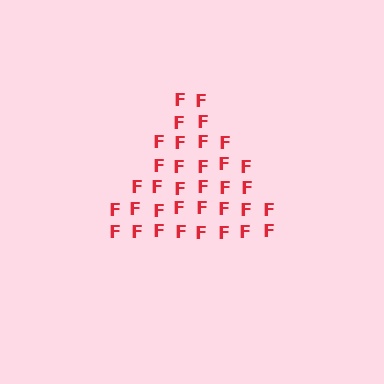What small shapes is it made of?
It is made of small letter F's.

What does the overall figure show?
The overall figure shows a triangle.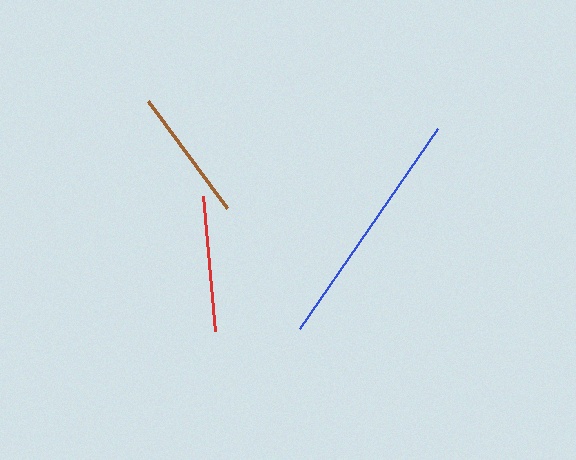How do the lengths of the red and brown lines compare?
The red and brown lines are approximately the same length.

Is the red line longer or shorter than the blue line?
The blue line is longer than the red line.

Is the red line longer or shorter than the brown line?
The red line is longer than the brown line.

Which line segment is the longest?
The blue line is the longest at approximately 243 pixels.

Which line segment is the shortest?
The brown line is the shortest at approximately 133 pixels.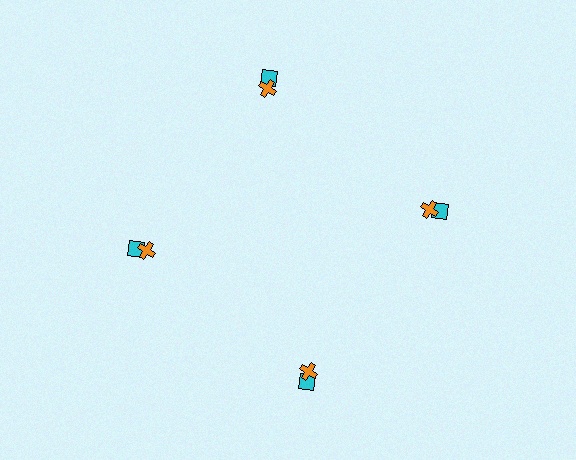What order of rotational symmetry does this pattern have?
This pattern has 4-fold rotational symmetry.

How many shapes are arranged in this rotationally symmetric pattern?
There are 8 shapes, arranged in 4 groups of 2.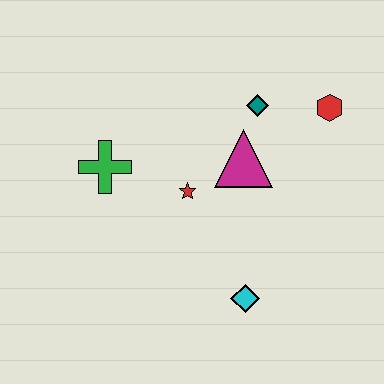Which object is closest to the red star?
The magenta triangle is closest to the red star.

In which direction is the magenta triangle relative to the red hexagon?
The magenta triangle is to the left of the red hexagon.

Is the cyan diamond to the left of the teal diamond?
Yes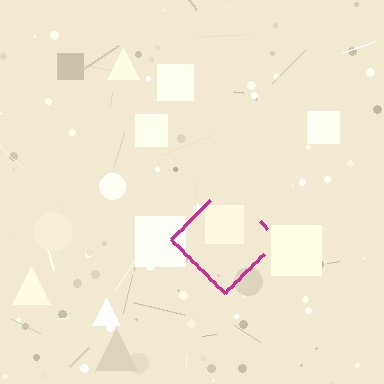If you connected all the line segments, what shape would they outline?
They would outline a diamond.